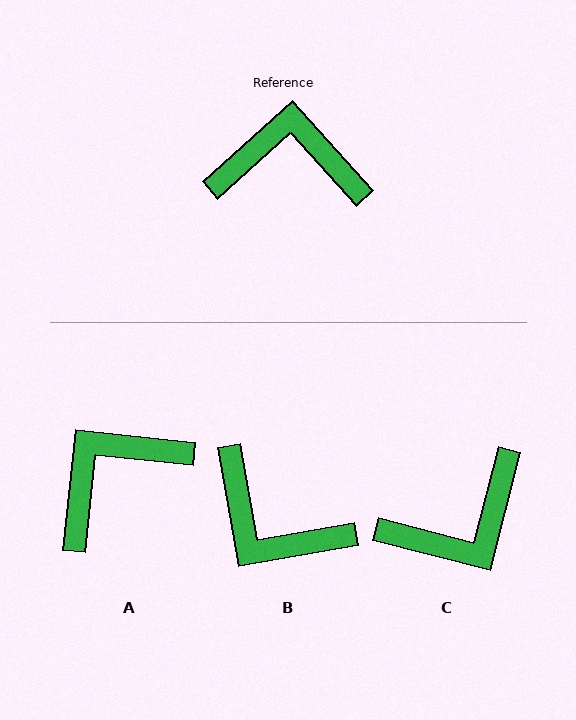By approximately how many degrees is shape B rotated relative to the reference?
Approximately 148 degrees counter-clockwise.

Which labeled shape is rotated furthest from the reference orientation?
B, about 148 degrees away.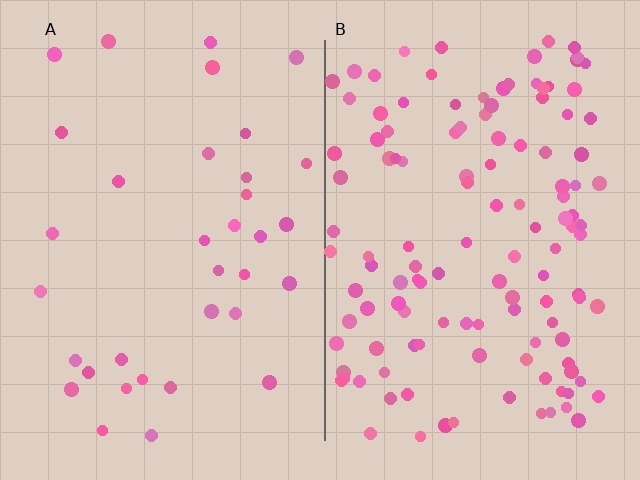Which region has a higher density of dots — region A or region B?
B (the right).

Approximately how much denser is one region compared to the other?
Approximately 3.7× — region B over region A.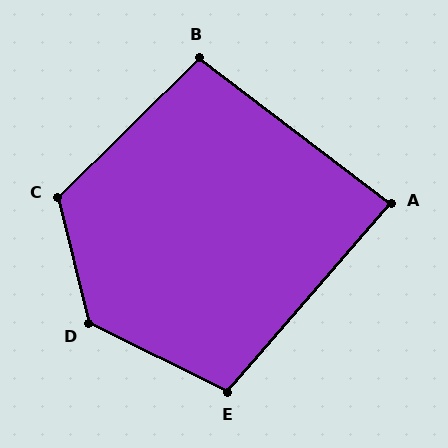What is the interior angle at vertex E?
Approximately 105 degrees (obtuse).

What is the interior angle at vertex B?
Approximately 98 degrees (obtuse).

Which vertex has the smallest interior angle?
A, at approximately 86 degrees.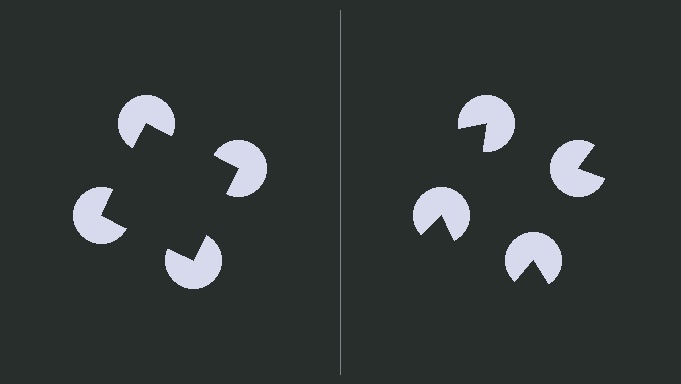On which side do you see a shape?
An illusory square appears on the left side. On the right side the wedge cuts are rotated, so no coherent shape forms.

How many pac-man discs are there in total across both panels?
8 — 4 on each side.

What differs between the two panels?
The pac-man discs are positioned identically on both sides; only the wedge orientations differ. On the left they align to a square; on the right they are misaligned.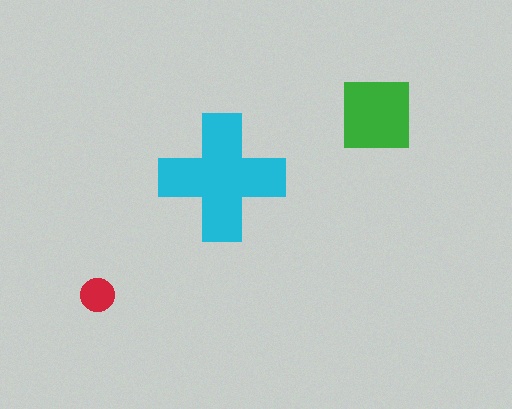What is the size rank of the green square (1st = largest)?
2nd.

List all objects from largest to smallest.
The cyan cross, the green square, the red circle.